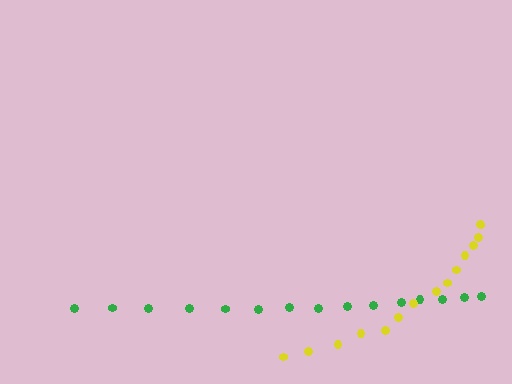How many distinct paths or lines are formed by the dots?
There are 2 distinct paths.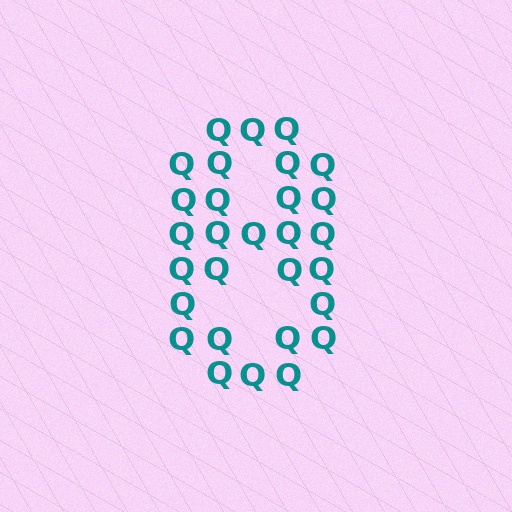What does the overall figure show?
The overall figure shows the digit 8.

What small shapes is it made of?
It is made of small letter Q's.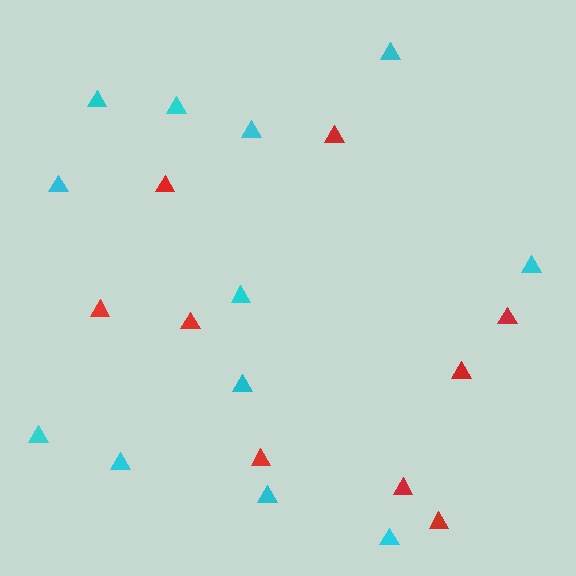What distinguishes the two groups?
There are 2 groups: one group of red triangles (9) and one group of cyan triangles (12).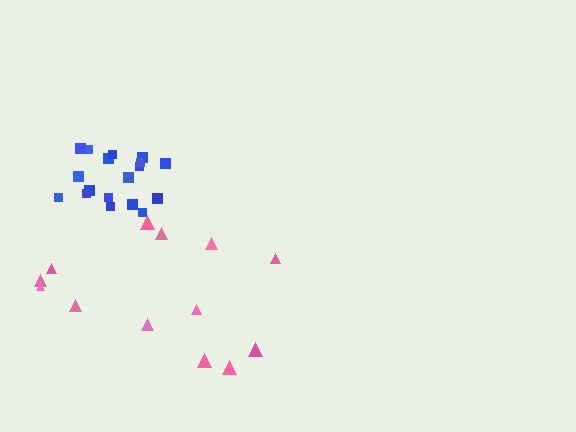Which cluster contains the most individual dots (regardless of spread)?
Blue (18).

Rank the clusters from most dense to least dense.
blue, pink.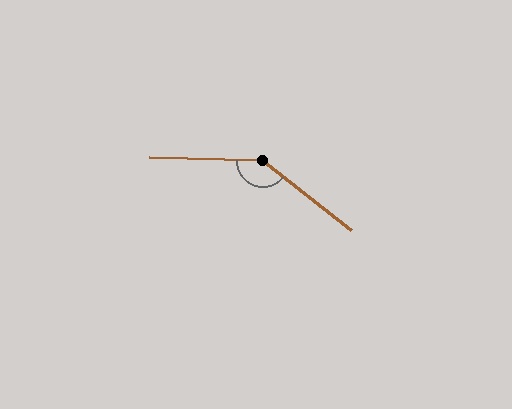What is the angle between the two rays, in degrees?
Approximately 144 degrees.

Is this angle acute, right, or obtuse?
It is obtuse.